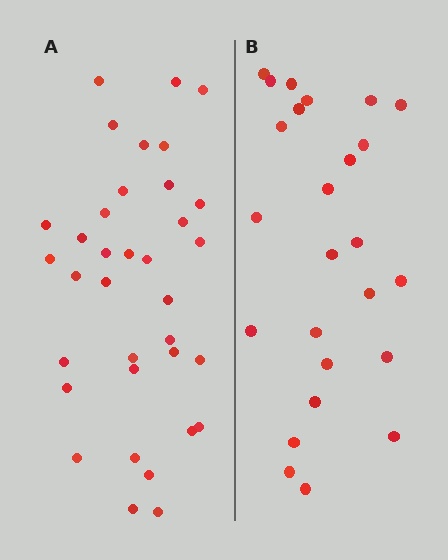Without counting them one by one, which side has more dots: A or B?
Region A (the left region) has more dots.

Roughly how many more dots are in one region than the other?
Region A has roughly 10 or so more dots than region B.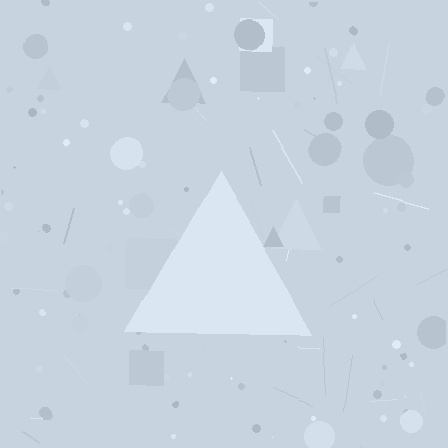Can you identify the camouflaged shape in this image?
The camouflaged shape is a triangle.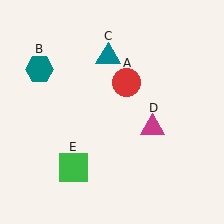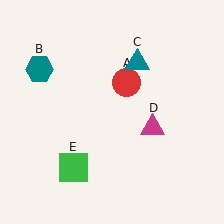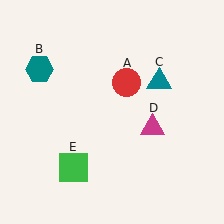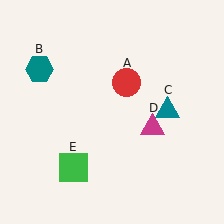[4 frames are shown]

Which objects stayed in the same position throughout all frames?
Red circle (object A) and teal hexagon (object B) and magenta triangle (object D) and green square (object E) remained stationary.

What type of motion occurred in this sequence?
The teal triangle (object C) rotated clockwise around the center of the scene.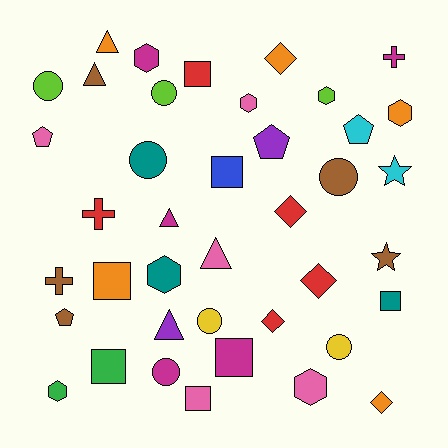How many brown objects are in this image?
There are 5 brown objects.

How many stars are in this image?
There are 2 stars.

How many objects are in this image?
There are 40 objects.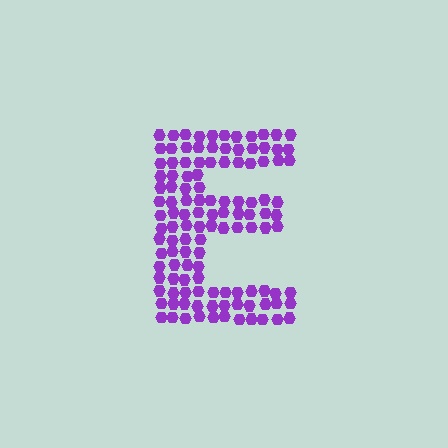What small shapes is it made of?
It is made of small hexagons.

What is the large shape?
The large shape is the letter E.